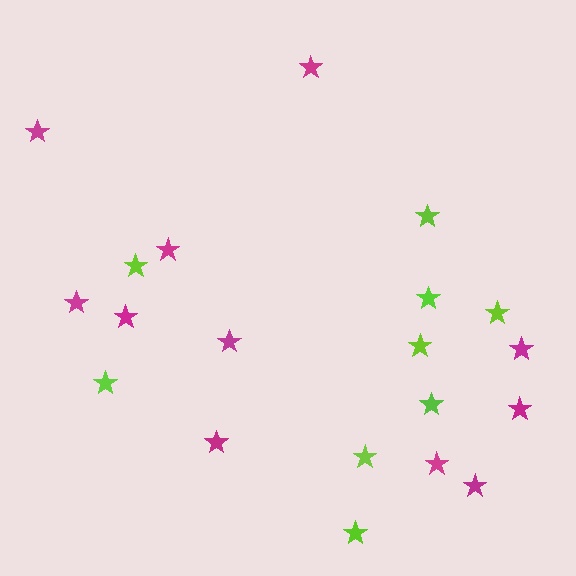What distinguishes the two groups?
There are 2 groups: one group of magenta stars (11) and one group of lime stars (9).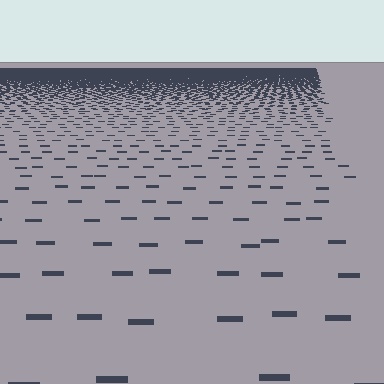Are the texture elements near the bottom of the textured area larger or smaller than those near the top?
Larger. Near the bottom, elements are closer to the viewer and appear at a bigger on-screen size.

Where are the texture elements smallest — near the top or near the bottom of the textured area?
Near the top.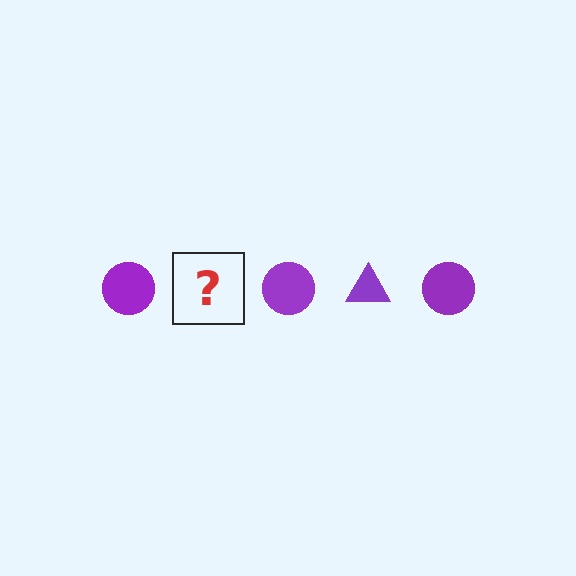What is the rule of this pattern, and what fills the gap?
The rule is that the pattern cycles through circle, triangle shapes in purple. The gap should be filled with a purple triangle.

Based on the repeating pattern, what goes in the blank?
The blank should be a purple triangle.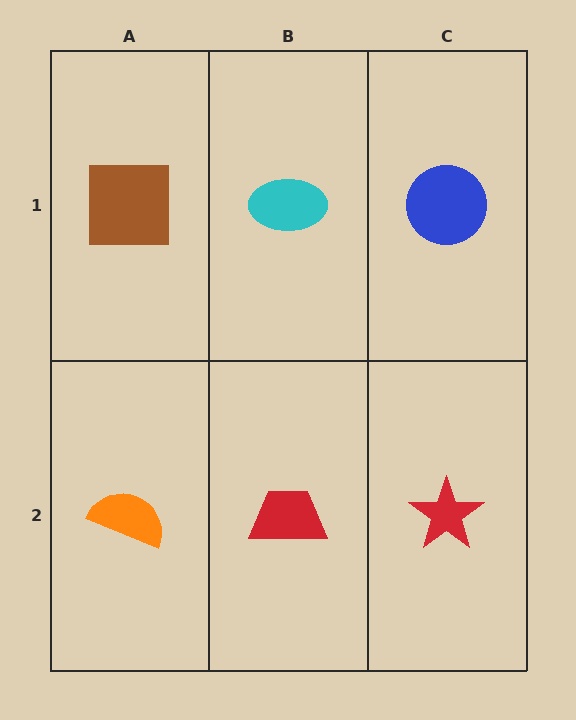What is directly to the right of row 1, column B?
A blue circle.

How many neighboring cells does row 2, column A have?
2.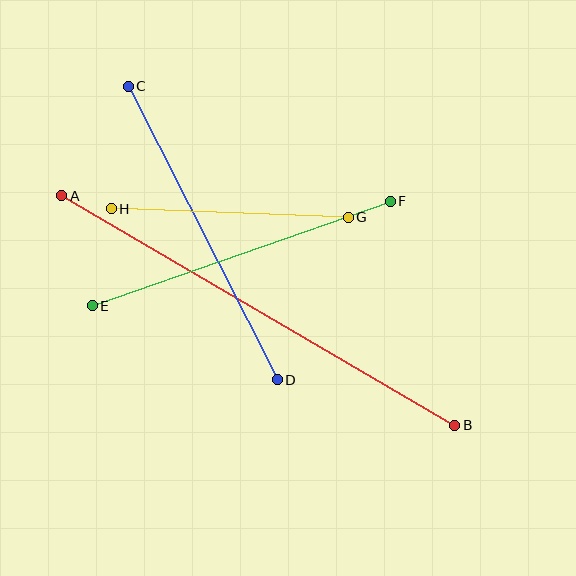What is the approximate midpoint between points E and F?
The midpoint is at approximately (241, 254) pixels.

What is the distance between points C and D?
The distance is approximately 329 pixels.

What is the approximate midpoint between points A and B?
The midpoint is at approximately (258, 311) pixels.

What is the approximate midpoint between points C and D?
The midpoint is at approximately (203, 233) pixels.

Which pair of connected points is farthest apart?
Points A and B are farthest apart.